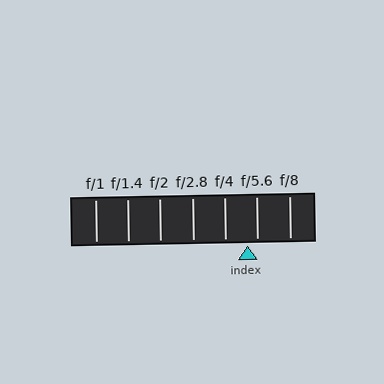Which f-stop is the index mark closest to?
The index mark is closest to f/5.6.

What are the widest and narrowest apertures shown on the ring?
The widest aperture shown is f/1 and the narrowest is f/8.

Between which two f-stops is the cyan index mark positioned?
The index mark is between f/4 and f/5.6.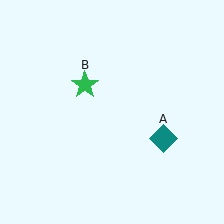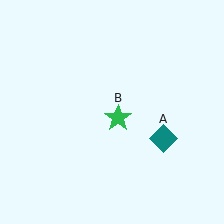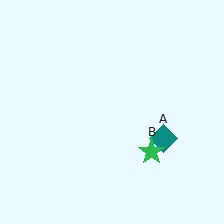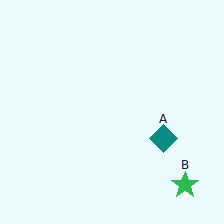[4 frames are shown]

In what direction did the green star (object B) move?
The green star (object B) moved down and to the right.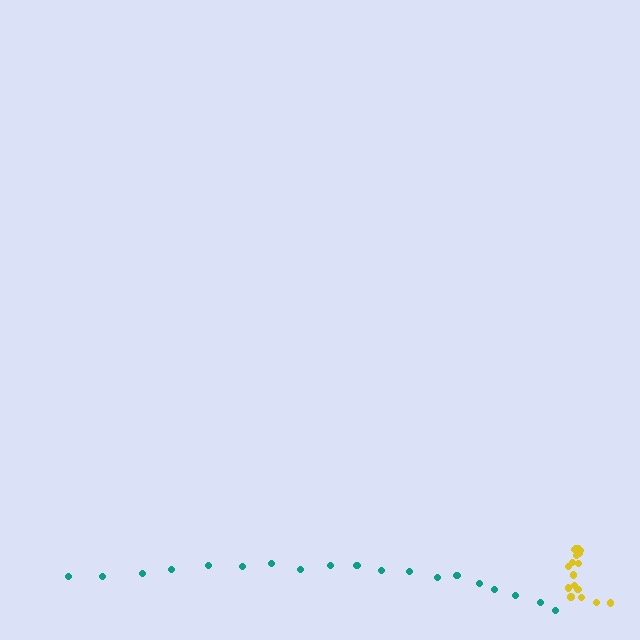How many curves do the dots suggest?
There are 2 distinct paths.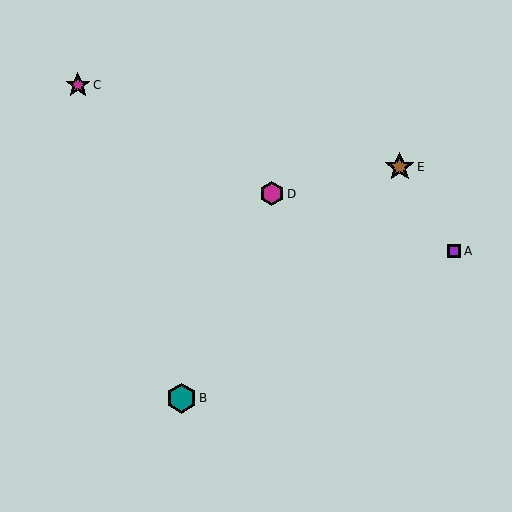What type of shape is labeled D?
Shape D is a magenta hexagon.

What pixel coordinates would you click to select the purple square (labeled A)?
Click at (454, 251) to select the purple square A.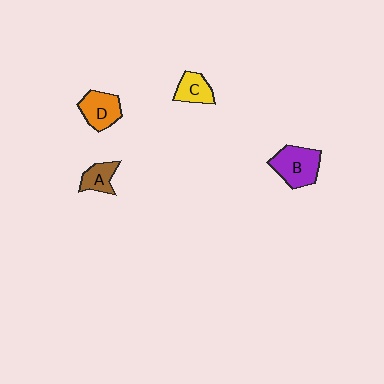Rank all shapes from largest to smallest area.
From largest to smallest: B (purple), D (orange), C (yellow), A (brown).